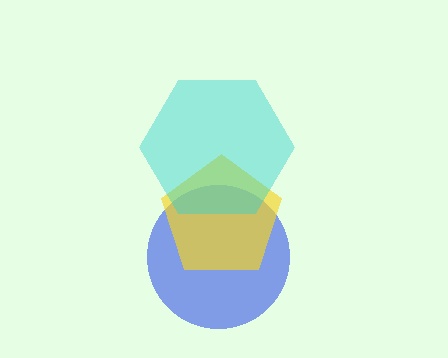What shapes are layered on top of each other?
The layered shapes are: a blue circle, a yellow pentagon, a cyan hexagon.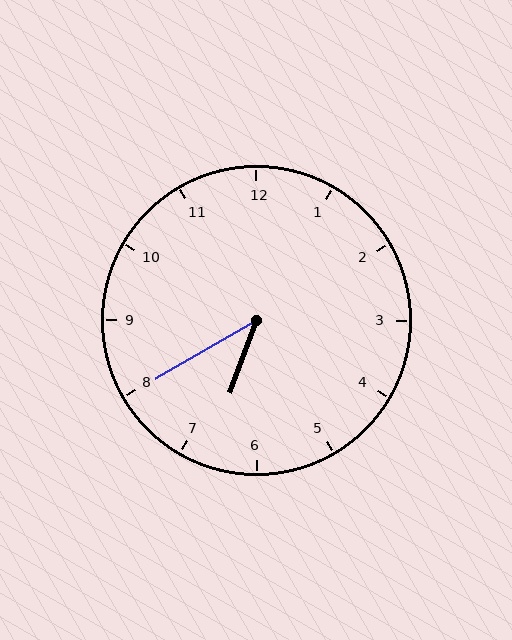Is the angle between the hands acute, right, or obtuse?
It is acute.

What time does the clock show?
6:40.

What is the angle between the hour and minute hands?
Approximately 40 degrees.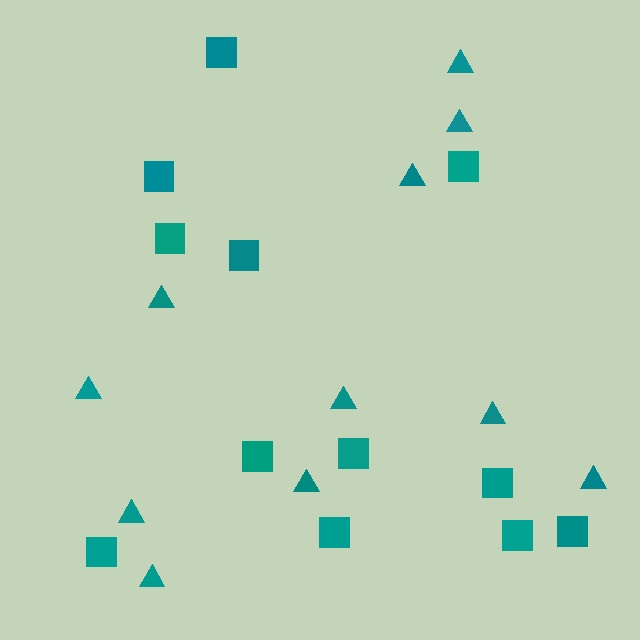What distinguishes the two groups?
There are 2 groups: one group of squares (12) and one group of triangles (11).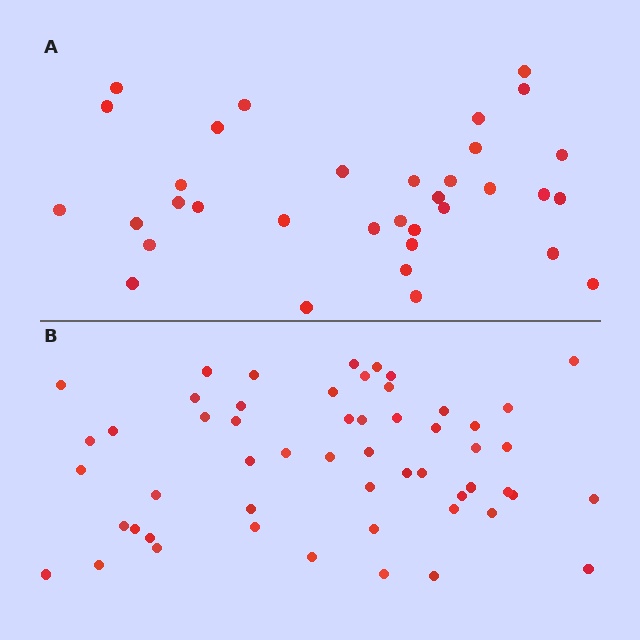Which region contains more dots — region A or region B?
Region B (the bottom region) has more dots.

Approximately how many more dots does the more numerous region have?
Region B has approximately 20 more dots than region A.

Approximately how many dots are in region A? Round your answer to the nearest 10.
About 30 dots. (The exact count is 34, which rounds to 30.)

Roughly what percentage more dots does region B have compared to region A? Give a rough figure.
About 60% more.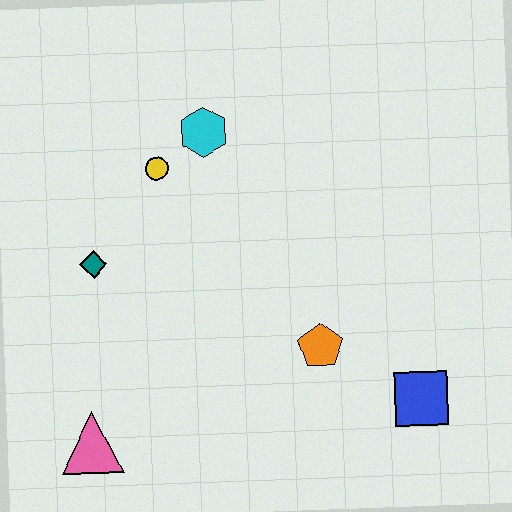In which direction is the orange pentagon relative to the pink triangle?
The orange pentagon is to the right of the pink triangle.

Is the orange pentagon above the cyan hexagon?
No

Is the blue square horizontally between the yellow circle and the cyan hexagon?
No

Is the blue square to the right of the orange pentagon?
Yes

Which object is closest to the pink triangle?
The teal diamond is closest to the pink triangle.